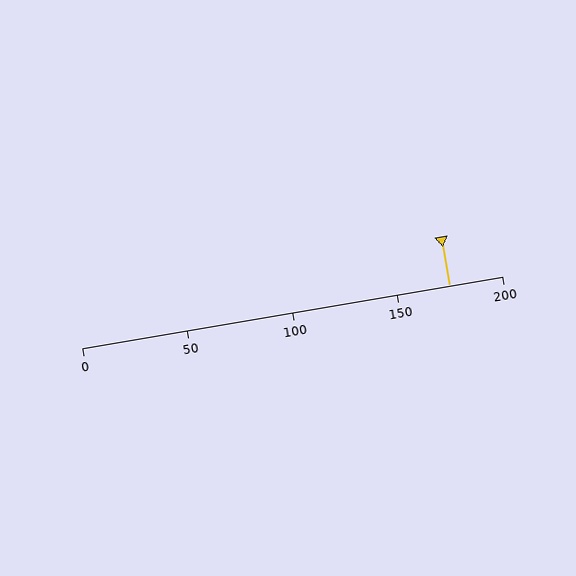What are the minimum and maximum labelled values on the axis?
The axis runs from 0 to 200.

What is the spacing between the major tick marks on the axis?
The major ticks are spaced 50 apart.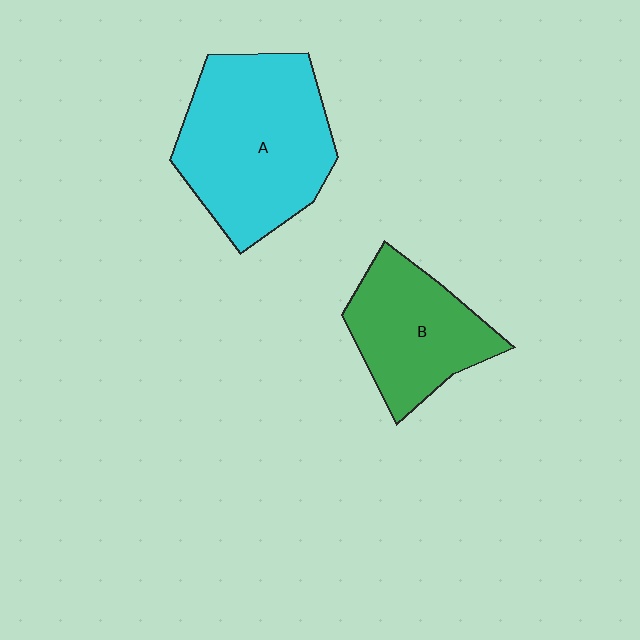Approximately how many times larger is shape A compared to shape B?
Approximately 1.5 times.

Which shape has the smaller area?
Shape B (green).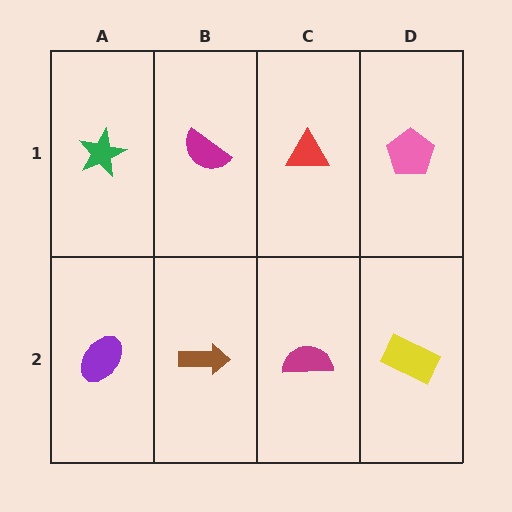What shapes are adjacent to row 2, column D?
A pink pentagon (row 1, column D), a magenta semicircle (row 2, column C).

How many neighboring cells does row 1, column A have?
2.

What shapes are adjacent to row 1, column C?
A magenta semicircle (row 2, column C), a magenta semicircle (row 1, column B), a pink pentagon (row 1, column D).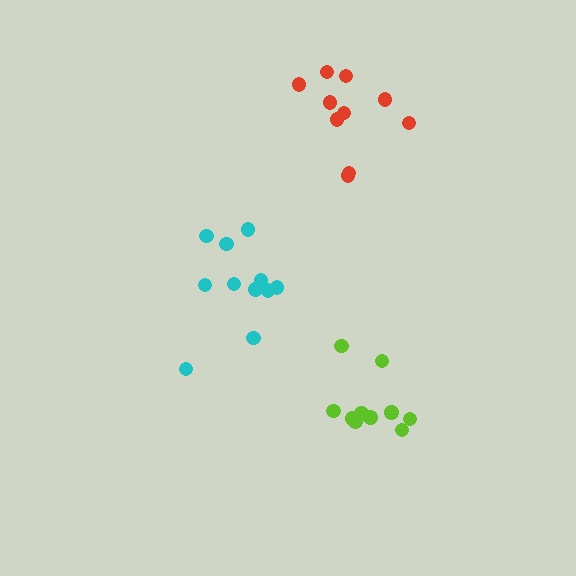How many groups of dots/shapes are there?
There are 3 groups.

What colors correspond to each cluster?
The clusters are colored: cyan, red, lime.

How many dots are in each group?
Group 1: 11 dots, Group 2: 10 dots, Group 3: 12 dots (33 total).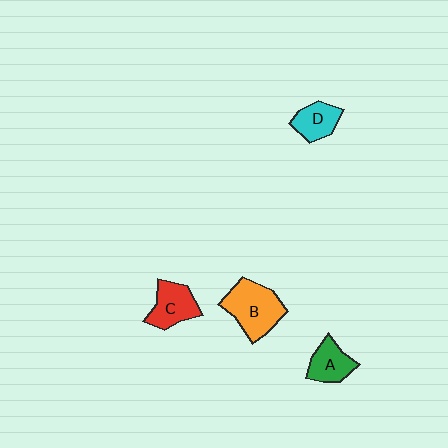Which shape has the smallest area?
Shape D (cyan).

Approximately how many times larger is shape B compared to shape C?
Approximately 1.4 times.